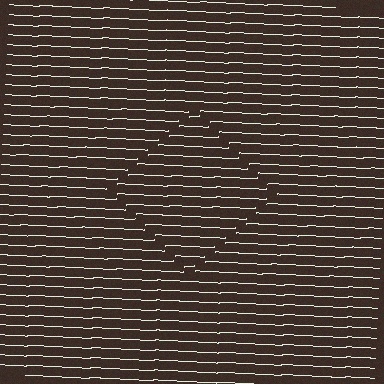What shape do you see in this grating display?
An illusory square. The interior of the shape contains the same grating, shifted by half a period — the contour is defined by the phase discontinuity where line-ends from the inner and outer gratings abut.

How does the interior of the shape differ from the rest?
The interior of the shape contains the same grating, shifted by half a period — the contour is defined by the phase discontinuity where line-ends from the inner and outer gratings abut.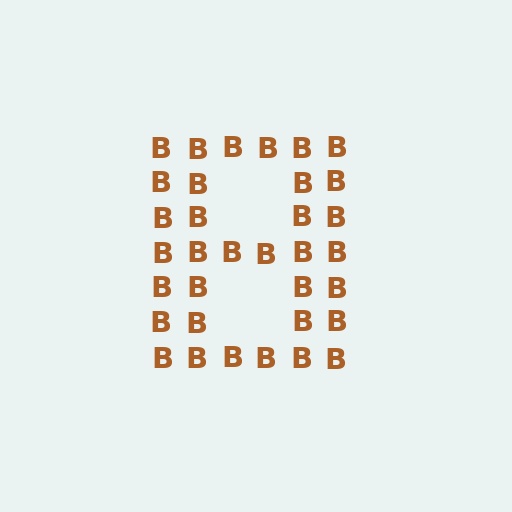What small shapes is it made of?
It is made of small letter B's.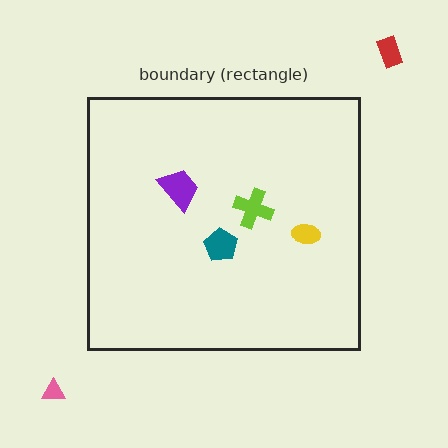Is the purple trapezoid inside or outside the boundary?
Inside.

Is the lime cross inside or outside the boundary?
Inside.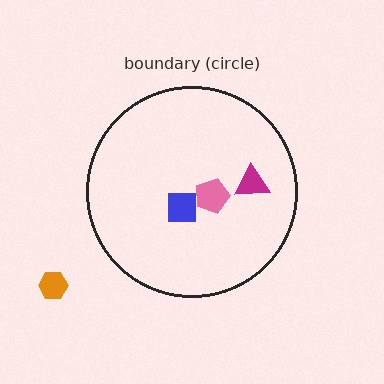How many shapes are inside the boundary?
3 inside, 1 outside.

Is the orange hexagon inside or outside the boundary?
Outside.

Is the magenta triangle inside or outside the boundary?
Inside.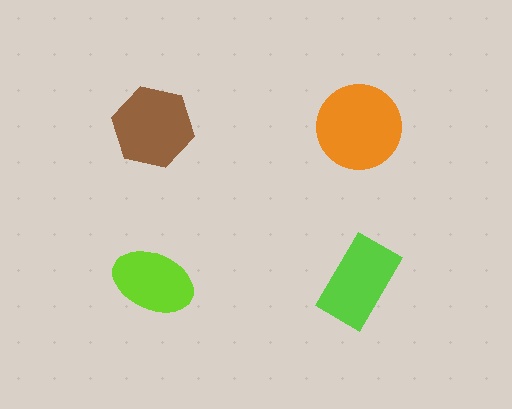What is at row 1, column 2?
An orange circle.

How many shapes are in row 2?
2 shapes.